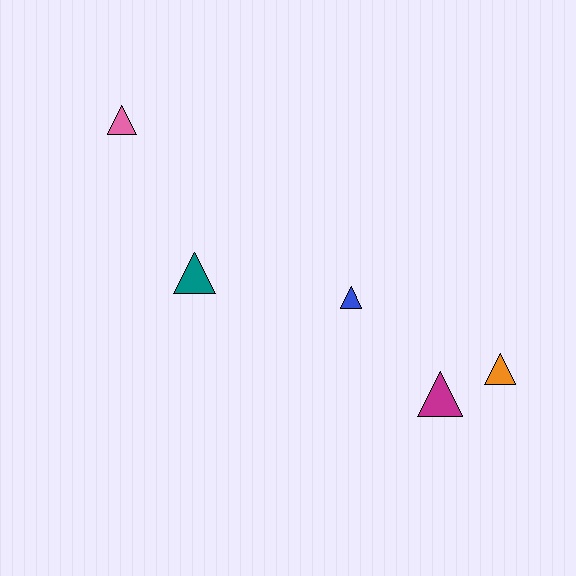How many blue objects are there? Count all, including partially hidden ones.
There is 1 blue object.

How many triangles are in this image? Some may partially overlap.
There are 5 triangles.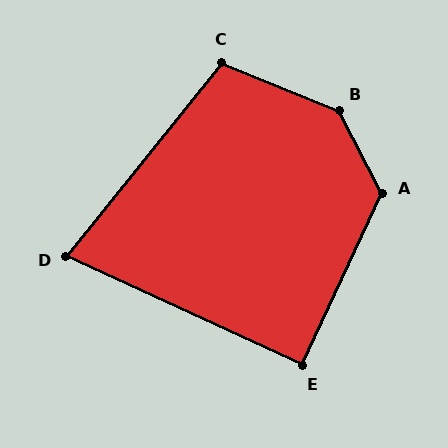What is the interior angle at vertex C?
Approximately 106 degrees (obtuse).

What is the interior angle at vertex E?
Approximately 90 degrees (approximately right).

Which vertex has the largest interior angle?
B, at approximately 140 degrees.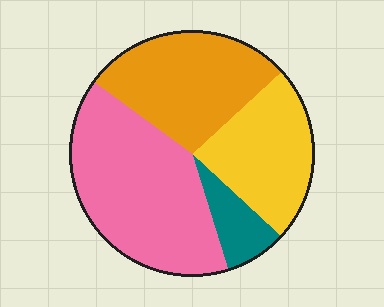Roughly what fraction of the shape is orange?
Orange covers about 30% of the shape.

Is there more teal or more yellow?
Yellow.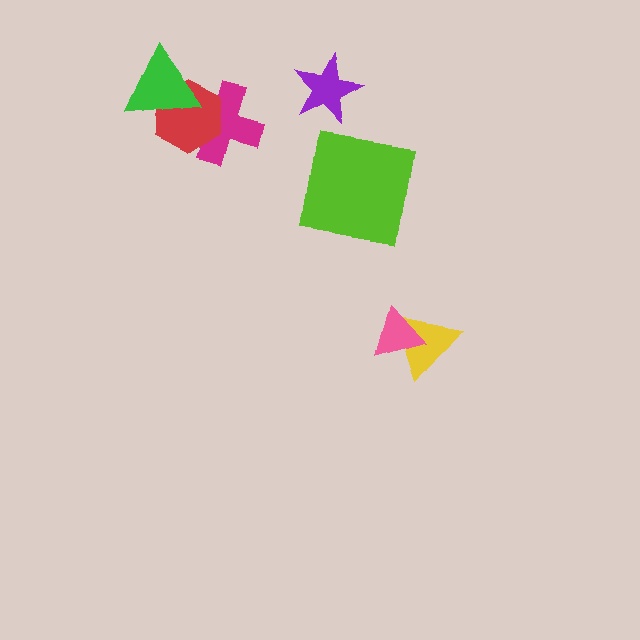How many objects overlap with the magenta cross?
2 objects overlap with the magenta cross.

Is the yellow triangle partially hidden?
Yes, it is partially covered by another shape.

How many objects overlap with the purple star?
0 objects overlap with the purple star.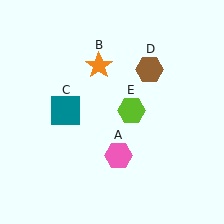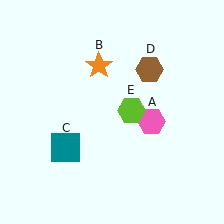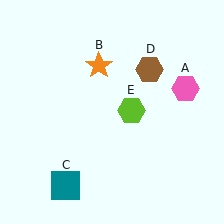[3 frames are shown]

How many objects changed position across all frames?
2 objects changed position: pink hexagon (object A), teal square (object C).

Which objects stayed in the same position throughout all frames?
Orange star (object B) and brown hexagon (object D) and lime hexagon (object E) remained stationary.